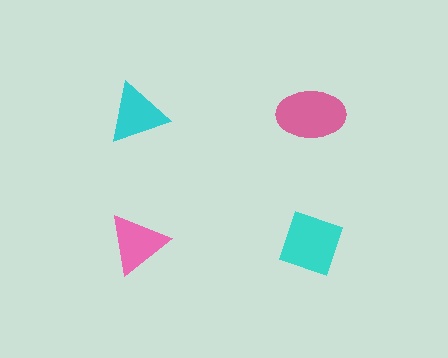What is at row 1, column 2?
A pink ellipse.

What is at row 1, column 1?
A cyan triangle.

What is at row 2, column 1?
A pink triangle.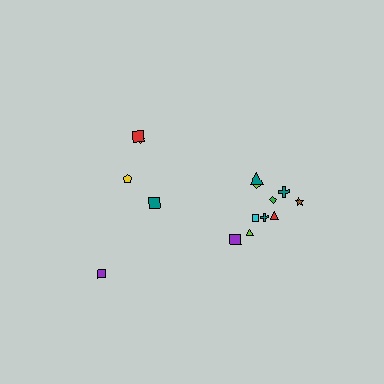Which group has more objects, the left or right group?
The right group.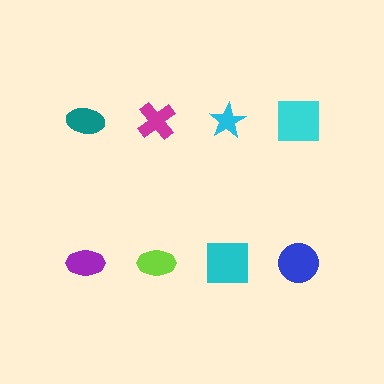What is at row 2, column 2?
A lime ellipse.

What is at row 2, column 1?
A purple ellipse.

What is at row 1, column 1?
A teal ellipse.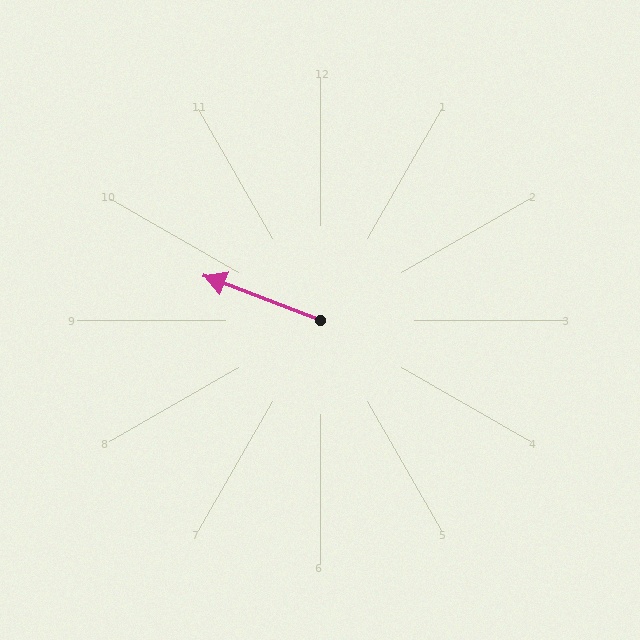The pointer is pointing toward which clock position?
Roughly 10 o'clock.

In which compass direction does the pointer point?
West.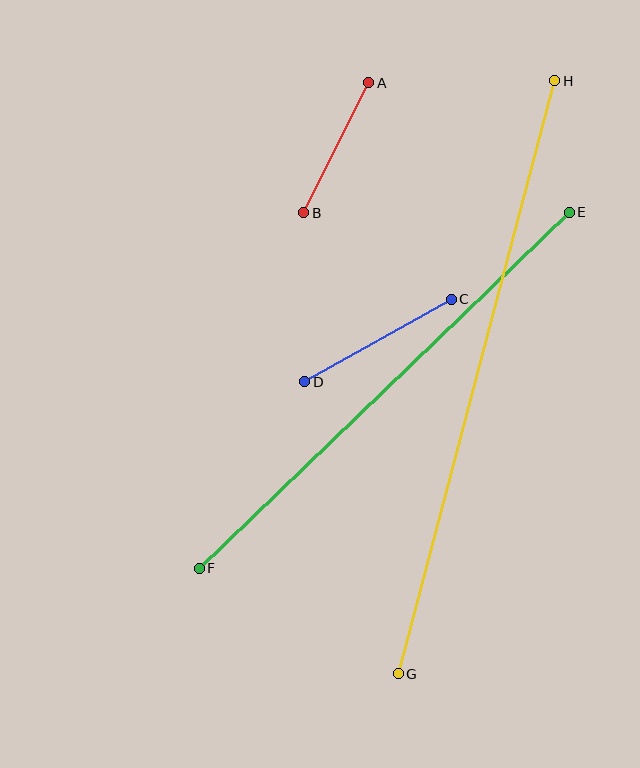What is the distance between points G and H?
The distance is approximately 613 pixels.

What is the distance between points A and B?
The distance is approximately 145 pixels.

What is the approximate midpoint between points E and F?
The midpoint is at approximately (384, 390) pixels.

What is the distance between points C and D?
The distance is approximately 168 pixels.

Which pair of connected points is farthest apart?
Points G and H are farthest apart.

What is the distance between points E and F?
The distance is approximately 513 pixels.